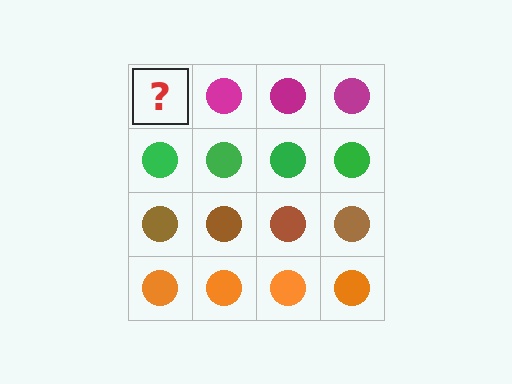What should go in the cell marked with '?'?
The missing cell should contain a magenta circle.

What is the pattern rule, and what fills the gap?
The rule is that each row has a consistent color. The gap should be filled with a magenta circle.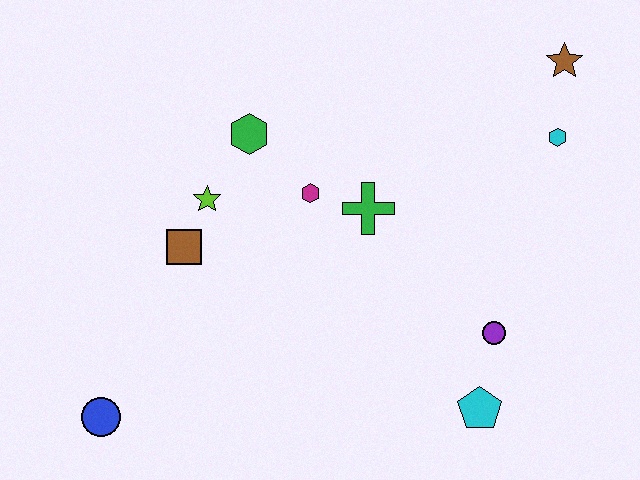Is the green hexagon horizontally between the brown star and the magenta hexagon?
No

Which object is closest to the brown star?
The cyan hexagon is closest to the brown star.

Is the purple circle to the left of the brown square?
No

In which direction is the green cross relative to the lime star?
The green cross is to the right of the lime star.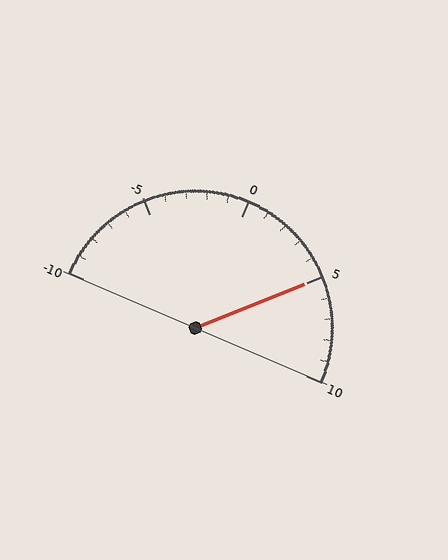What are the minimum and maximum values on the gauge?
The gauge ranges from -10 to 10.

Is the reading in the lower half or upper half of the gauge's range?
The reading is in the upper half of the range (-10 to 10).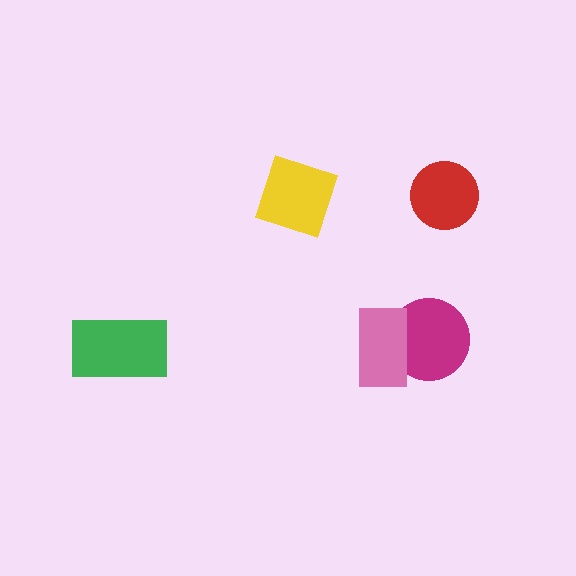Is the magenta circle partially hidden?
Yes, it is partially covered by another shape.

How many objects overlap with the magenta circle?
1 object overlaps with the magenta circle.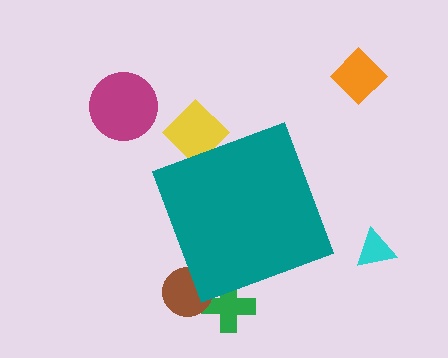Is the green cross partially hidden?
Yes, the green cross is partially hidden behind the teal diamond.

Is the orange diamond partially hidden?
No, the orange diamond is fully visible.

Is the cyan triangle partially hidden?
No, the cyan triangle is fully visible.